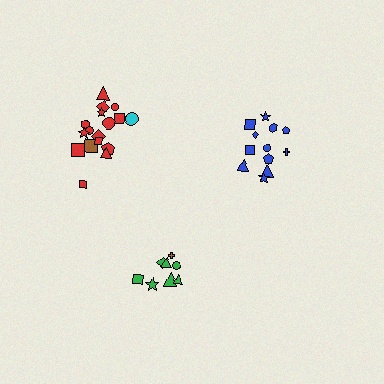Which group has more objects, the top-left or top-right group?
The top-left group.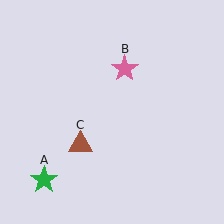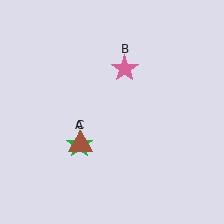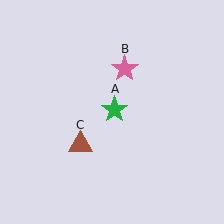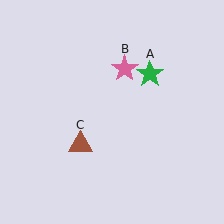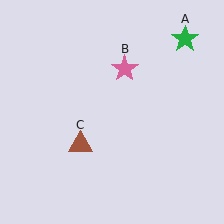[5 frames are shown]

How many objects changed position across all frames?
1 object changed position: green star (object A).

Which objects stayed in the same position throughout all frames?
Pink star (object B) and brown triangle (object C) remained stationary.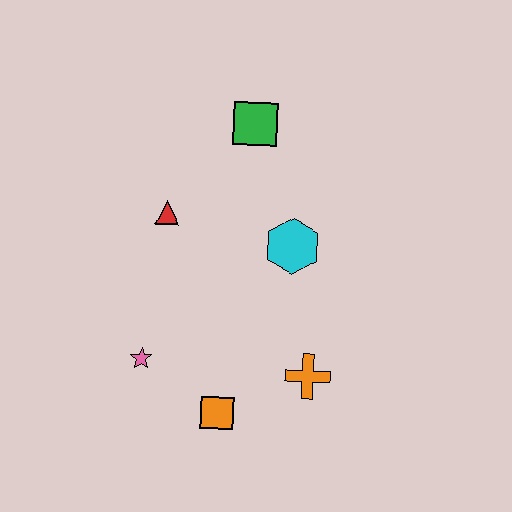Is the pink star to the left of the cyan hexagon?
Yes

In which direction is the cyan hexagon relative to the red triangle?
The cyan hexagon is to the right of the red triangle.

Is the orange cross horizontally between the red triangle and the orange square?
No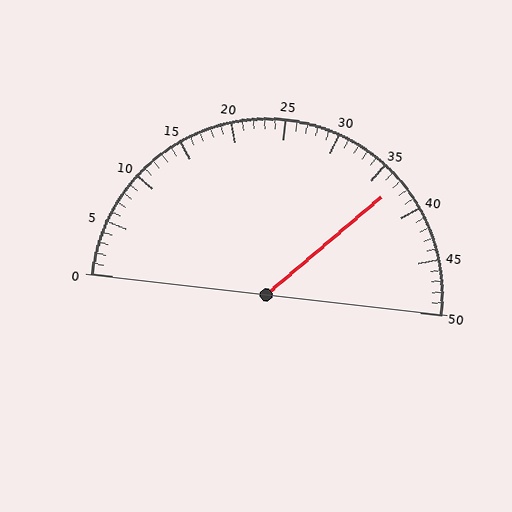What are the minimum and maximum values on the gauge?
The gauge ranges from 0 to 50.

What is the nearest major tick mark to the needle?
The nearest major tick mark is 35.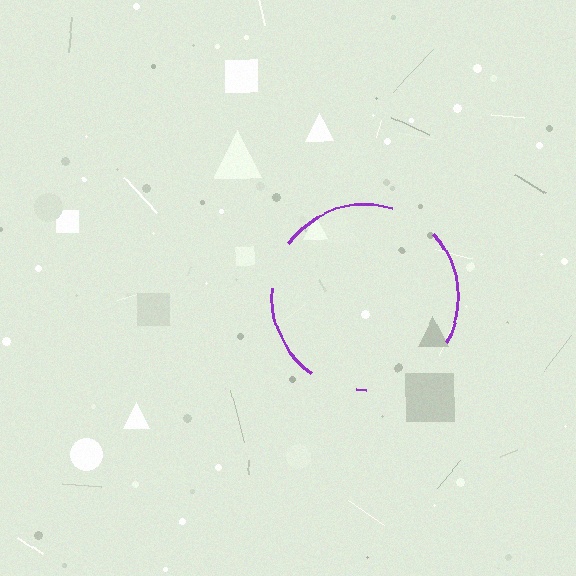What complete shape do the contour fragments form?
The contour fragments form a circle.